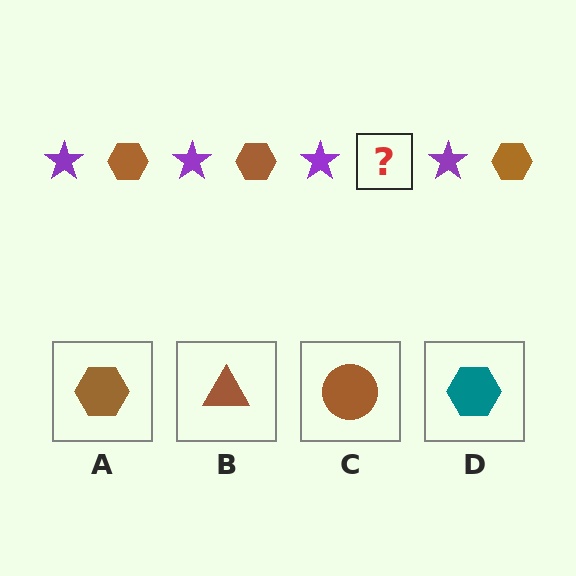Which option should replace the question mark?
Option A.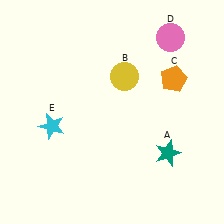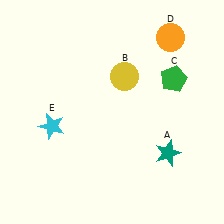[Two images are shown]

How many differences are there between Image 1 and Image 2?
There are 2 differences between the two images.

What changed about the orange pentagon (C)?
In Image 1, C is orange. In Image 2, it changed to green.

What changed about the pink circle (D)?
In Image 1, D is pink. In Image 2, it changed to orange.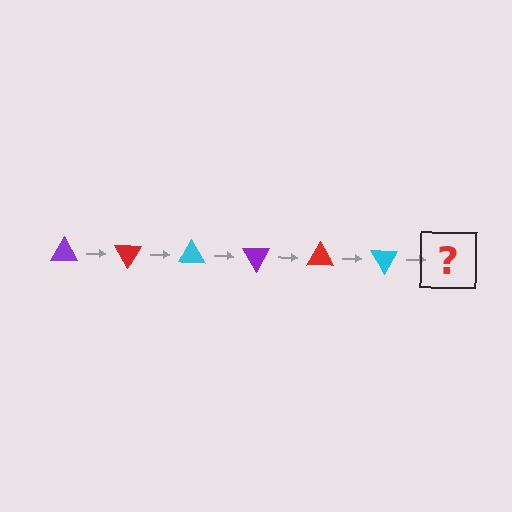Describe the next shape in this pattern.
It should be a purple triangle, rotated 360 degrees from the start.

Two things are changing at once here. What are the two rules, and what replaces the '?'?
The two rules are that it rotates 60 degrees each step and the color cycles through purple, red, and cyan. The '?' should be a purple triangle, rotated 360 degrees from the start.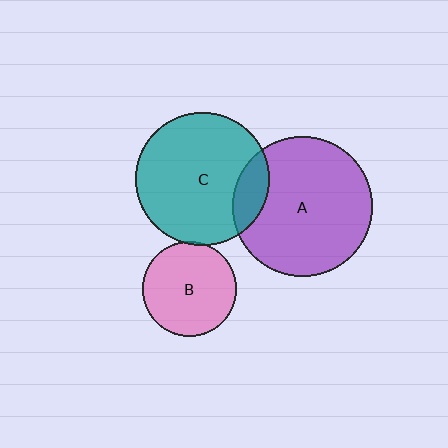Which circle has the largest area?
Circle A (purple).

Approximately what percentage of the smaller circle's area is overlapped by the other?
Approximately 5%.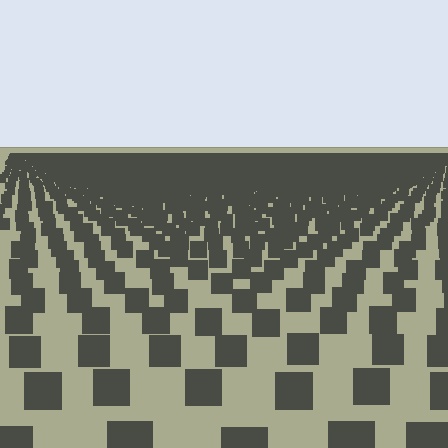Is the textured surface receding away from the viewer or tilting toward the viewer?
The surface is receding away from the viewer. Texture elements get smaller and denser toward the top.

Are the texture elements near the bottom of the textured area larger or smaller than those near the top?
Larger. Near the bottom, elements are closer to the viewer and appear at a bigger on-screen size.